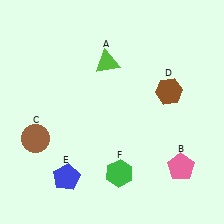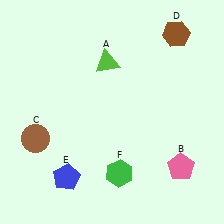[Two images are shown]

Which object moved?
The brown hexagon (D) moved up.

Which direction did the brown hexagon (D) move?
The brown hexagon (D) moved up.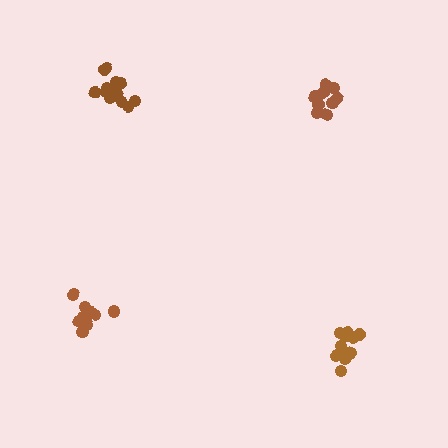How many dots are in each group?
Group 1: 10 dots, Group 2: 10 dots, Group 3: 14 dots, Group 4: 15 dots (49 total).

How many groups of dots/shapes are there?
There are 4 groups.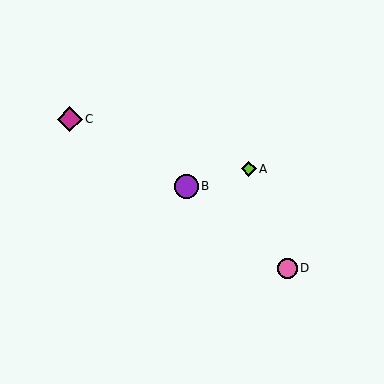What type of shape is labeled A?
Shape A is a lime diamond.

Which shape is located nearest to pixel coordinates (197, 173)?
The purple circle (labeled B) at (186, 186) is nearest to that location.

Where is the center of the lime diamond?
The center of the lime diamond is at (249, 169).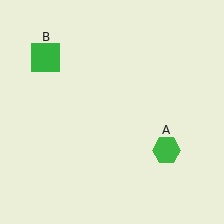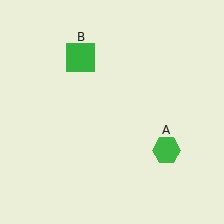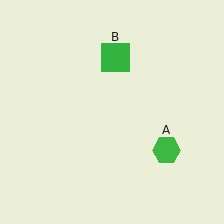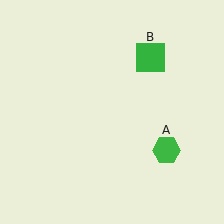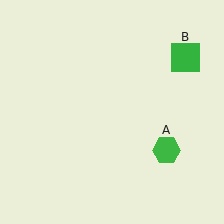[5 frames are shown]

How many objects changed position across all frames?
1 object changed position: green square (object B).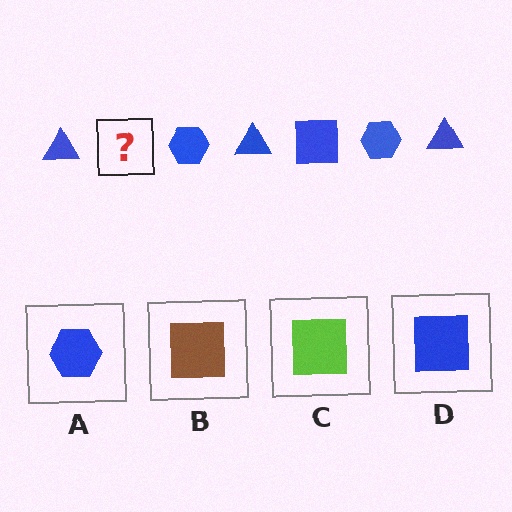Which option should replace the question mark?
Option D.